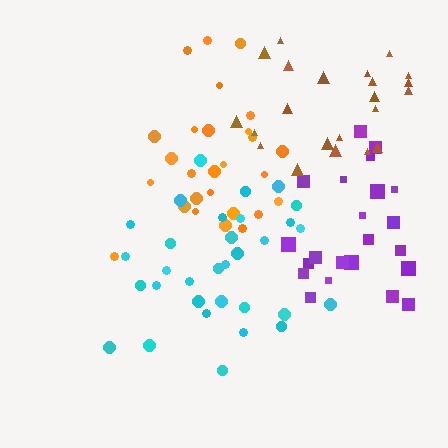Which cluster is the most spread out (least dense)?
Brown.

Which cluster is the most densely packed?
Cyan.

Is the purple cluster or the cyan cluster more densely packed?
Cyan.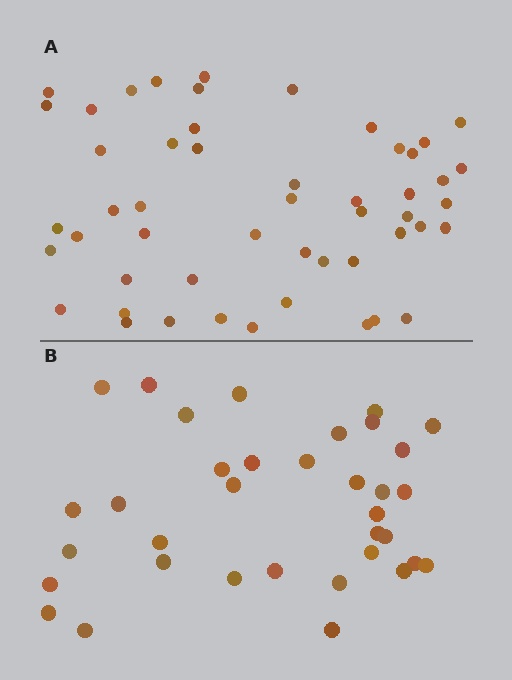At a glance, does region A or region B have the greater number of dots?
Region A (the top region) has more dots.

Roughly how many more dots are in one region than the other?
Region A has approximately 15 more dots than region B.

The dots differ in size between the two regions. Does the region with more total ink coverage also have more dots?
No. Region B has more total ink coverage because its dots are larger, but region A actually contains more individual dots. Total area can be misleading — the number of items is what matters here.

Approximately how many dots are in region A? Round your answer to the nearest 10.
About 50 dots. (The exact count is 51, which rounds to 50.)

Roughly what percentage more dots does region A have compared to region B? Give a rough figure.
About 45% more.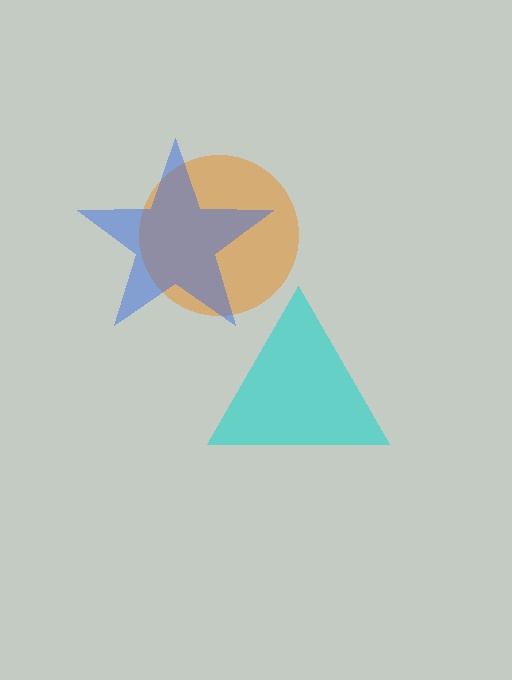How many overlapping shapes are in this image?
There are 3 overlapping shapes in the image.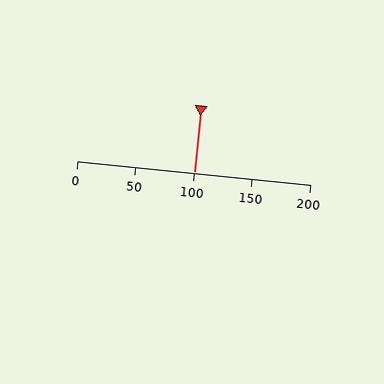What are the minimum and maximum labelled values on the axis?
The axis runs from 0 to 200.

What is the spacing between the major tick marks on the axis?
The major ticks are spaced 50 apart.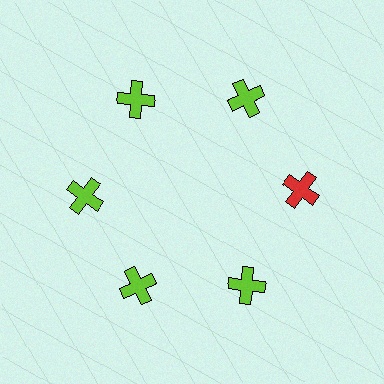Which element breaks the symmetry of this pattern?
The red cross at roughly the 3 o'clock position breaks the symmetry. All other shapes are lime crosses.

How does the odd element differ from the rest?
It has a different color: red instead of lime.